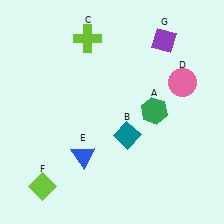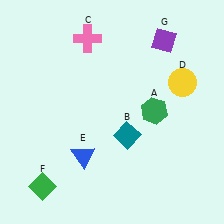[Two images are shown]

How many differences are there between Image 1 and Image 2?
There are 3 differences between the two images.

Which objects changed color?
C changed from lime to pink. D changed from pink to yellow. F changed from lime to green.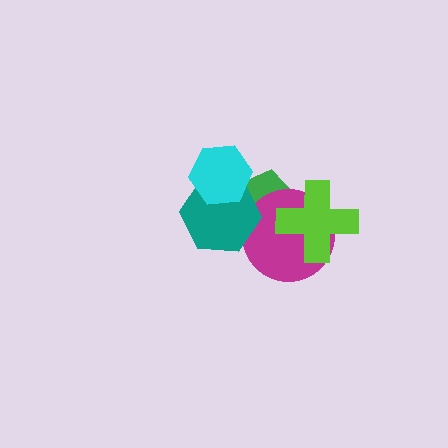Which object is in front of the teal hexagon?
The cyan hexagon is in front of the teal hexagon.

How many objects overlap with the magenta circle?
3 objects overlap with the magenta circle.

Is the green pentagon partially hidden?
Yes, it is partially covered by another shape.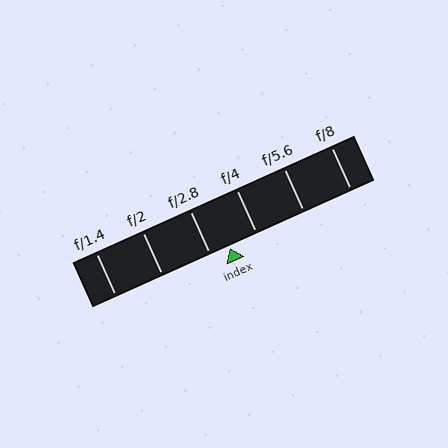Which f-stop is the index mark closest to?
The index mark is closest to f/2.8.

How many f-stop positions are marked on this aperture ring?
There are 6 f-stop positions marked.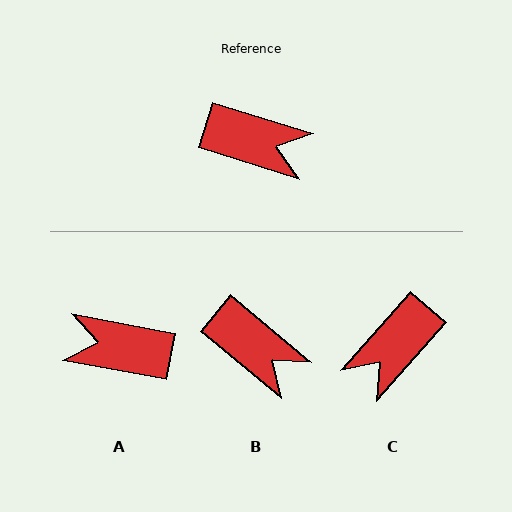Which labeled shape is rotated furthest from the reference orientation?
A, about 173 degrees away.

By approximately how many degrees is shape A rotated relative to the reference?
Approximately 173 degrees clockwise.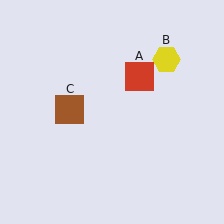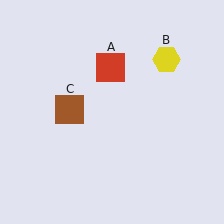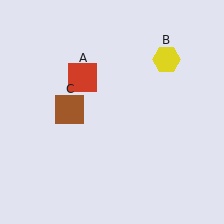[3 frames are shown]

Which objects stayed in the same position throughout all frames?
Yellow hexagon (object B) and brown square (object C) remained stationary.